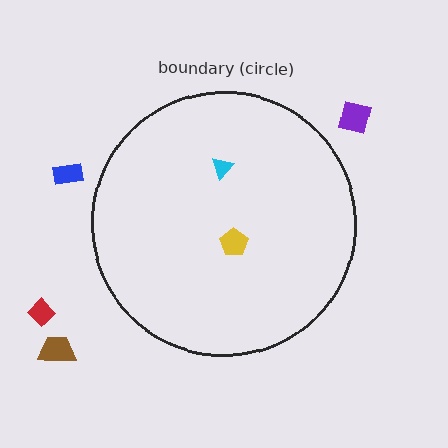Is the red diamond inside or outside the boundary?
Outside.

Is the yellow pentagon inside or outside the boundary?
Inside.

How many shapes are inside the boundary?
2 inside, 4 outside.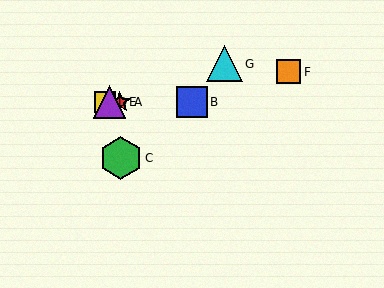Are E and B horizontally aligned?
Yes, both are at y≈102.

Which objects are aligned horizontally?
Objects A, B, D, E are aligned horizontally.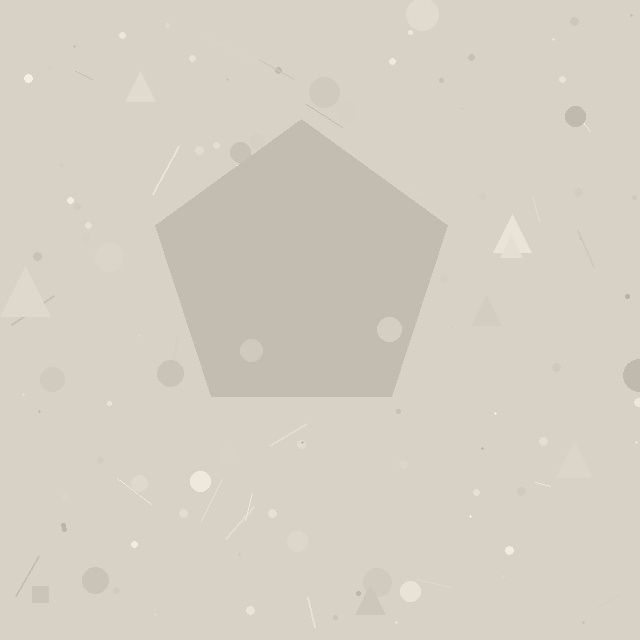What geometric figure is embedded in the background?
A pentagon is embedded in the background.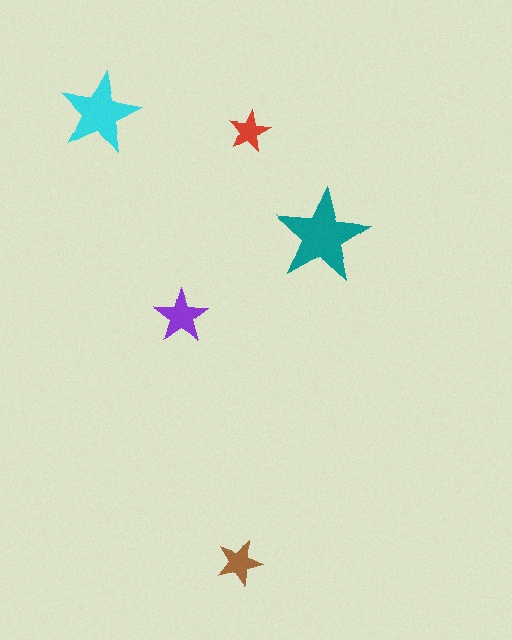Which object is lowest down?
The brown star is bottommost.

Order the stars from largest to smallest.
the teal one, the cyan one, the purple one, the brown one, the red one.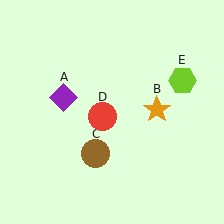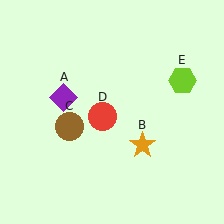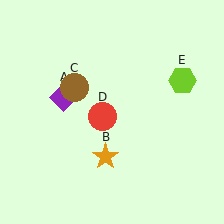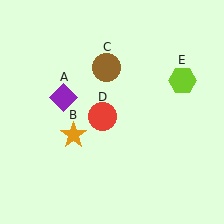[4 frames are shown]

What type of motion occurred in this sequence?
The orange star (object B), brown circle (object C) rotated clockwise around the center of the scene.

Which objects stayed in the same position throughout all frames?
Purple diamond (object A) and red circle (object D) and lime hexagon (object E) remained stationary.